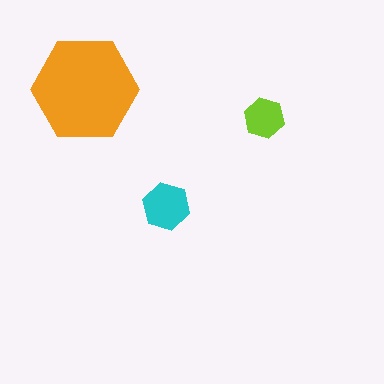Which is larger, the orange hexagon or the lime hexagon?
The orange one.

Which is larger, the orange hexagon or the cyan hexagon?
The orange one.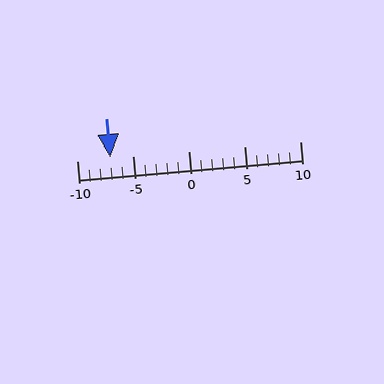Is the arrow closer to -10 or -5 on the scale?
The arrow is closer to -5.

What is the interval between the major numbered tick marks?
The major tick marks are spaced 5 units apart.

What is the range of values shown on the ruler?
The ruler shows values from -10 to 10.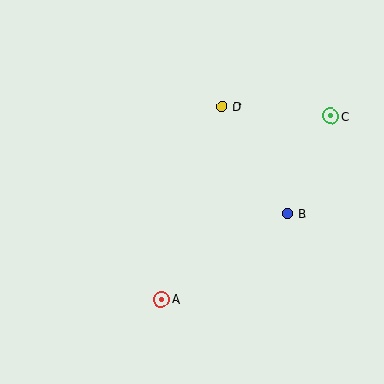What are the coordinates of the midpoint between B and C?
The midpoint between B and C is at (309, 165).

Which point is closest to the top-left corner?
Point D is closest to the top-left corner.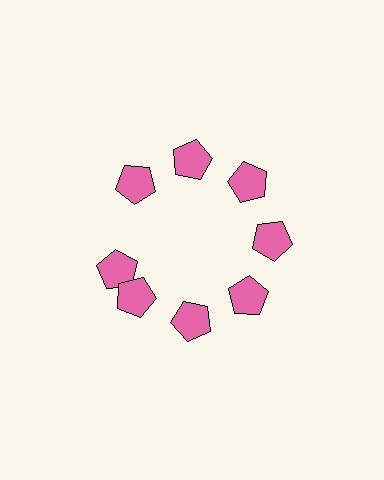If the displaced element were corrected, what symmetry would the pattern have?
It would have 8-fold rotational symmetry — the pattern would map onto itself every 45 degrees.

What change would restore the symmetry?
The symmetry would be restored by rotating it back into even spacing with its neighbors so that all 8 pentagons sit at equal angles and equal distance from the center.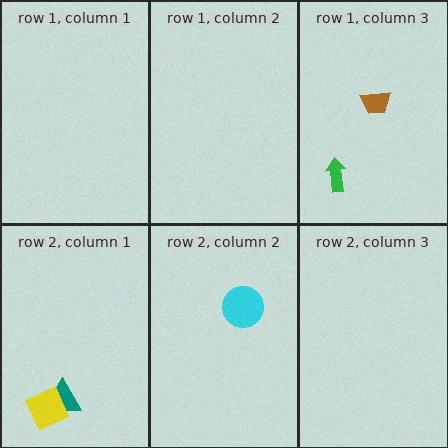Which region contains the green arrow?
The row 1, column 3 region.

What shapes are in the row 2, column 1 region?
The teal triangle, the yellow diamond.